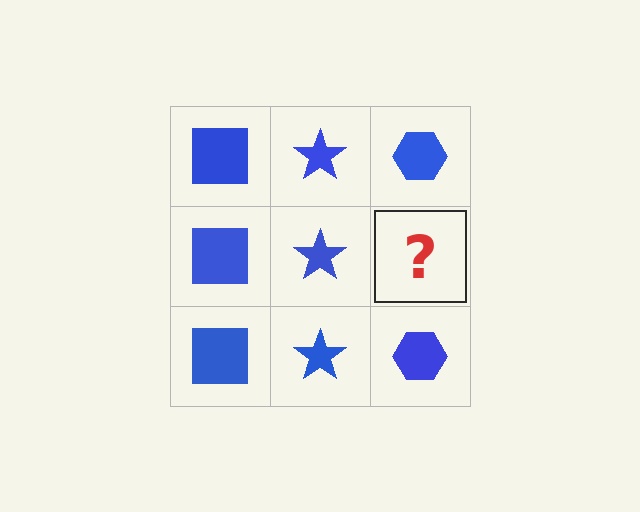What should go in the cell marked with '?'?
The missing cell should contain a blue hexagon.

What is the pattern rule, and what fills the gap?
The rule is that each column has a consistent shape. The gap should be filled with a blue hexagon.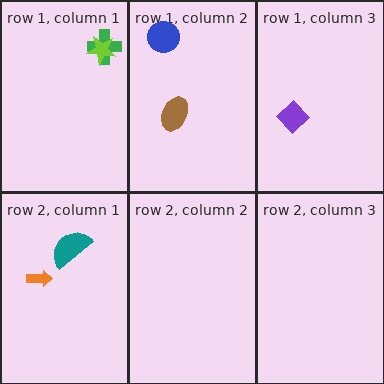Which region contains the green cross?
The row 1, column 1 region.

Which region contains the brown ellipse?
The row 1, column 2 region.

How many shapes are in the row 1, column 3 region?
1.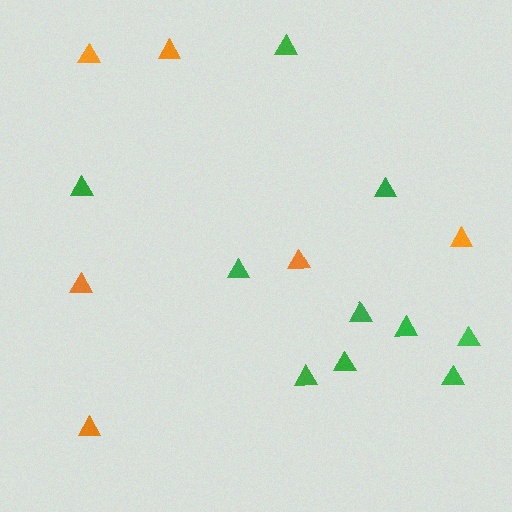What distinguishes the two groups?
There are 2 groups: one group of orange triangles (6) and one group of green triangles (10).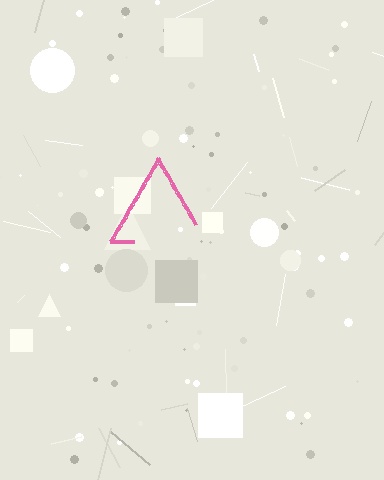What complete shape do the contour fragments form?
The contour fragments form a triangle.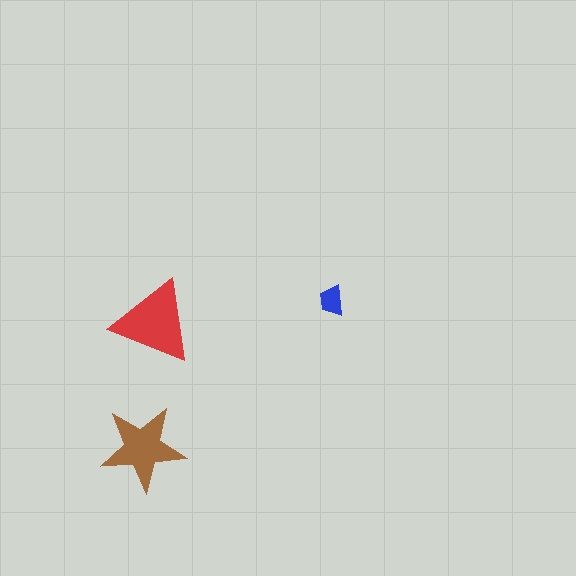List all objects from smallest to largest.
The blue trapezoid, the brown star, the red triangle.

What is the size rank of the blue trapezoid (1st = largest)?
3rd.